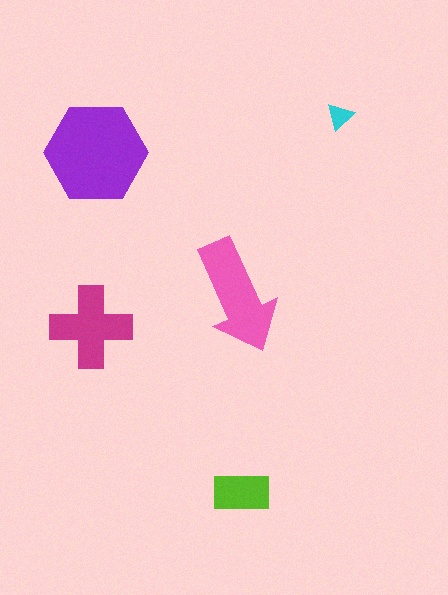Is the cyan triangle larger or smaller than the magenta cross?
Smaller.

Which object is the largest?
The purple hexagon.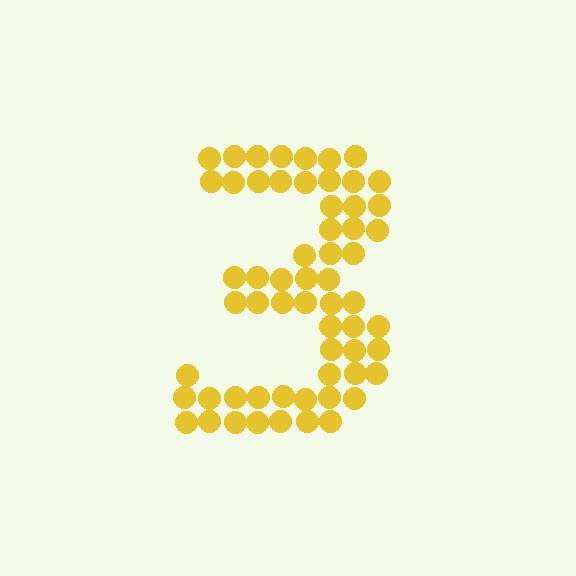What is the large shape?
The large shape is the digit 3.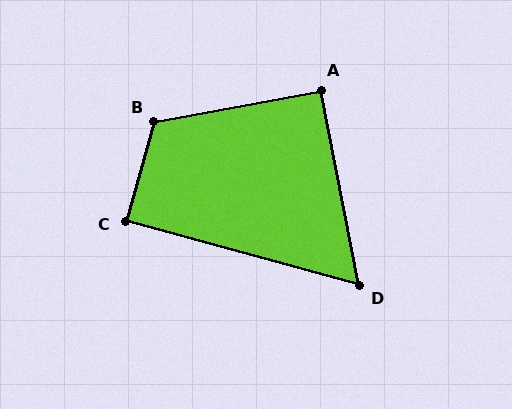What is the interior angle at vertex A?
Approximately 90 degrees (approximately right).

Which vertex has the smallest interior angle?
D, at approximately 64 degrees.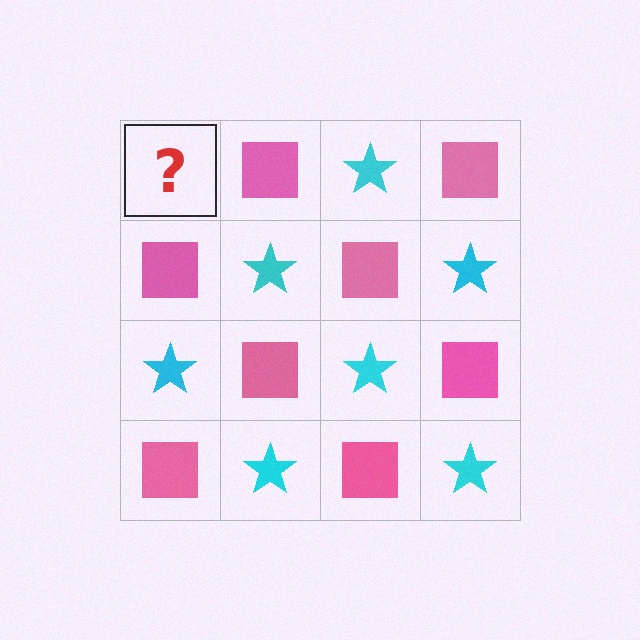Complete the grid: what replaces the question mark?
The question mark should be replaced with a cyan star.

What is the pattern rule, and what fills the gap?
The rule is that it alternates cyan star and pink square in a checkerboard pattern. The gap should be filled with a cyan star.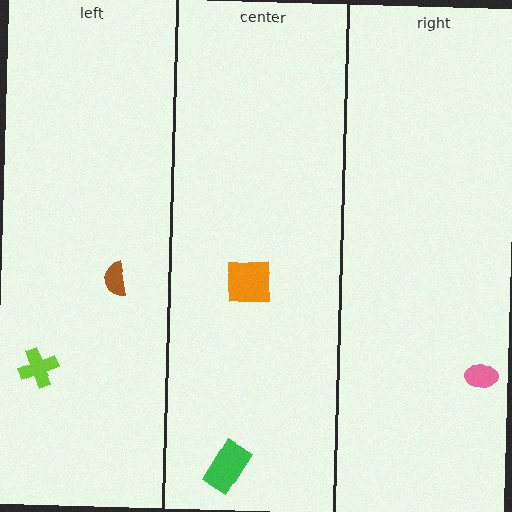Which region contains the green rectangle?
The center region.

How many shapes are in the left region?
2.